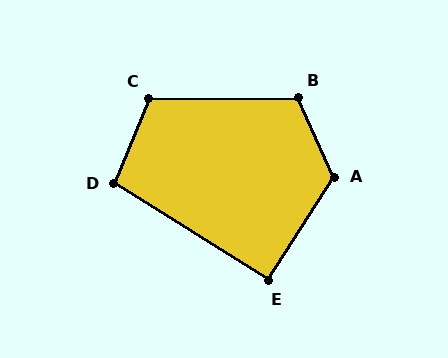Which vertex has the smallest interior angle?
E, at approximately 91 degrees.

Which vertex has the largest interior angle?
A, at approximately 123 degrees.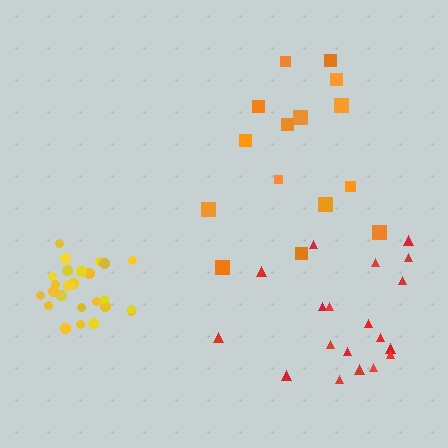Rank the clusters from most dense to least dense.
yellow, red, orange.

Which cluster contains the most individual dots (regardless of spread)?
Yellow (26).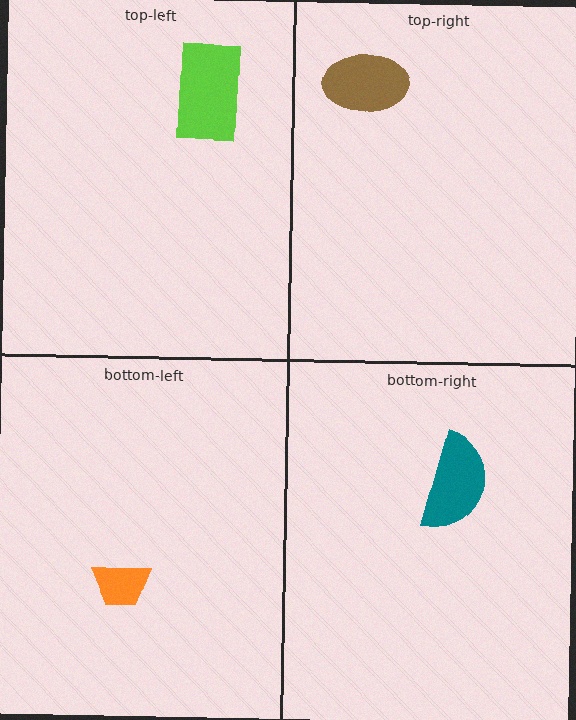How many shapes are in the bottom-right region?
1.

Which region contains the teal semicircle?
The bottom-right region.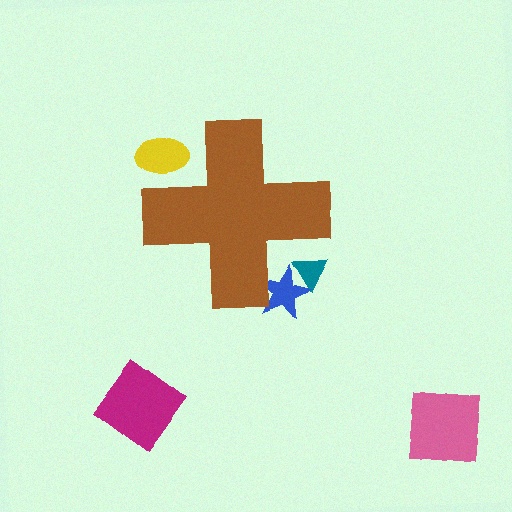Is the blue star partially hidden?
Yes, the blue star is partially hidden behind the brown cross.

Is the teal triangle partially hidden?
Yes, the teal triangle is partially hidden behind the brown cross.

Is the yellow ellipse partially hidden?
Yes, the yellow ellipse is partially hidden behind the brown cross.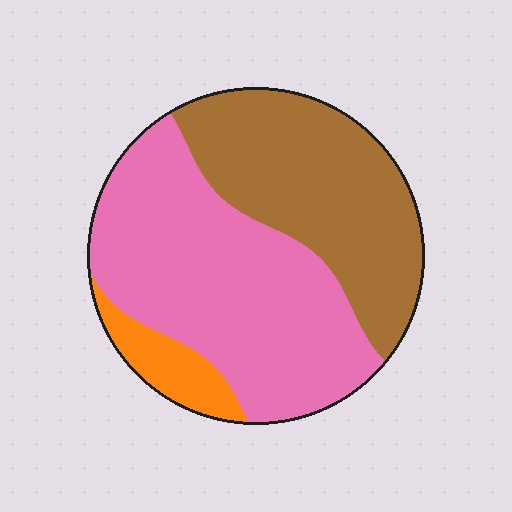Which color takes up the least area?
Orange, at roughly 10%.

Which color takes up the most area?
Pink, at roughly 50%.